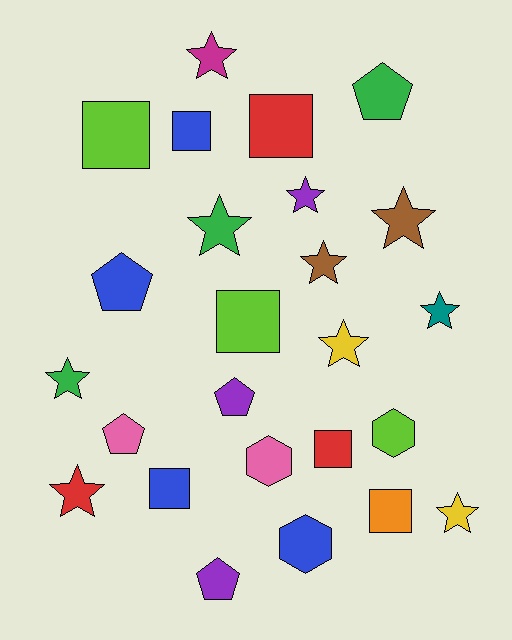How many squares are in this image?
There are 7 squares.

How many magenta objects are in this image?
There is 1 magenta object.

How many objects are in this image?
There are 25 objects.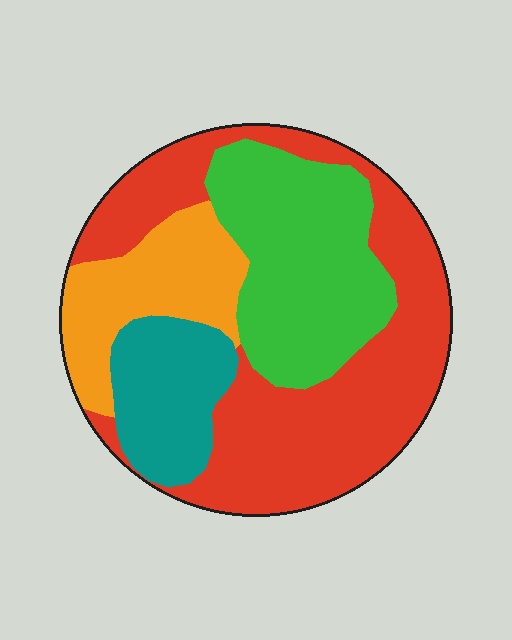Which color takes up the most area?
Red, at roughly 45%.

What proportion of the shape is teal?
Teal covers 14% of the shape.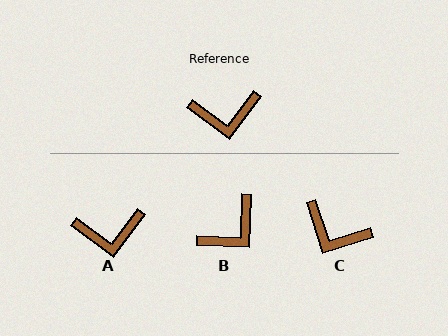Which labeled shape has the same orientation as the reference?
A.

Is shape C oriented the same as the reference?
No, it is off by about 35 degrees.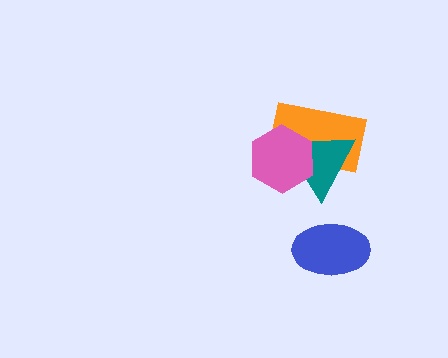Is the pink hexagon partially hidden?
No, no other shape covers it.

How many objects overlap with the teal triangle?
2 objects overlap with the teal triangle.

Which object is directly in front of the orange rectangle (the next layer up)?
The teal triangle is directly in front of the orange rectangle.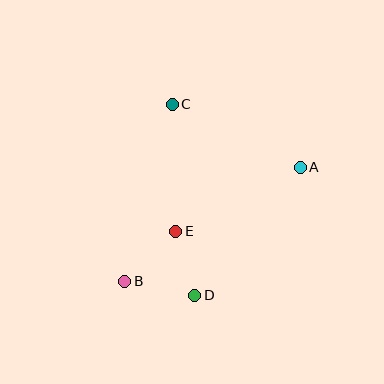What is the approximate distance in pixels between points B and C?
The distance between B and C is approximately 183 pixels.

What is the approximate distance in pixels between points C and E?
The distance between C and E is approximately 127 pixels.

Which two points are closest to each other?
Points D and E are closest to each other.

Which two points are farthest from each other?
Points A and B are farthest from each other.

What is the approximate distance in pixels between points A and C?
The distance between A and C is approximately 143 pixels.